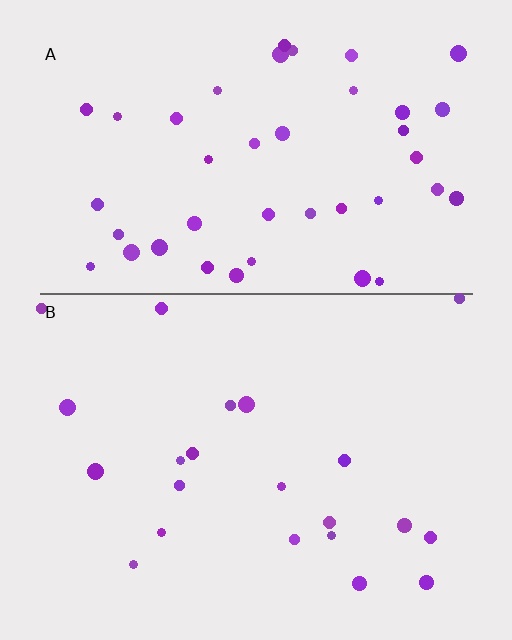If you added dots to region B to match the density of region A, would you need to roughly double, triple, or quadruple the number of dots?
Approximately double.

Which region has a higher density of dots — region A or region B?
A (the top).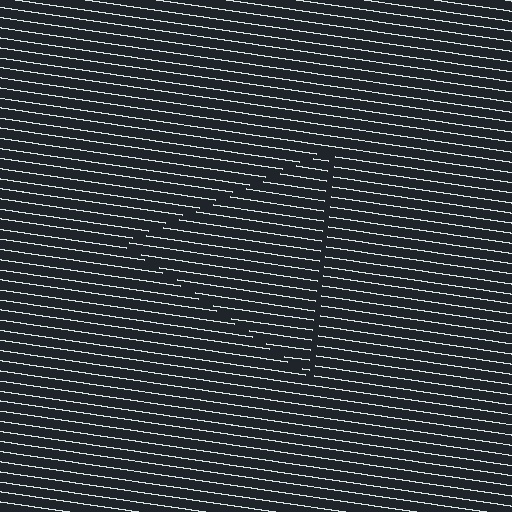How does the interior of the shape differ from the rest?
The interior of the shape contains the same grating, shifted by half a period — the contour is defined by the phase discontinuity where line-ends from the inner and outer gratings abut.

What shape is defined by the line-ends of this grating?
An illusory triangle. The interior of the shape contains the same grating, shifted by half a period — the contour is defined by the phase discontinuity where line-ends from the inner and outer gratings abut.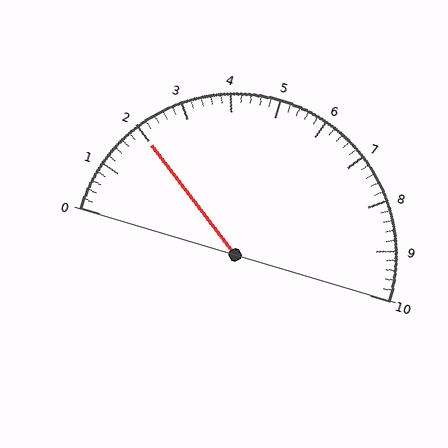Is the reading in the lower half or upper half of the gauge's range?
The reading is in the lower half of the range (0 to 10).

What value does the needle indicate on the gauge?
The needle indicates approximately 2.0.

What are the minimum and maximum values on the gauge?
The gauge ranges from 0 to 10.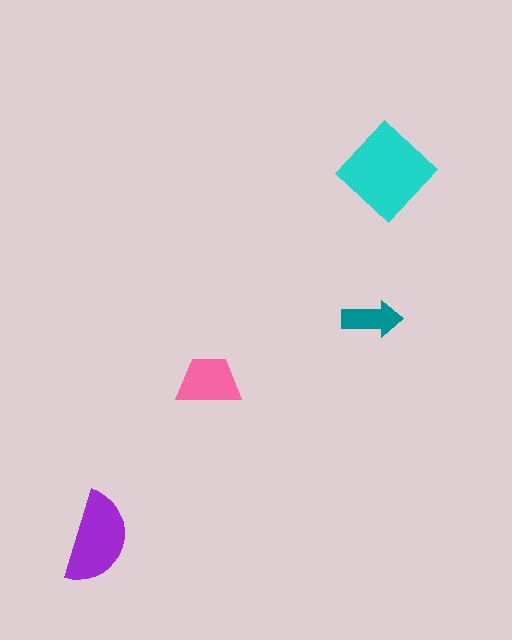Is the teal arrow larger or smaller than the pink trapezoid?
Smaller.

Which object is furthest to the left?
The purple semicircle is leftmost.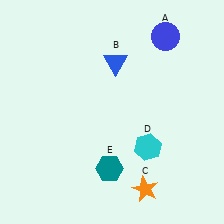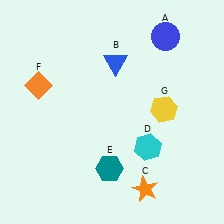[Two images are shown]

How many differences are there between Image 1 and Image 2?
There are 2 differences between the two images.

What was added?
An orange diamond (F), a yellow hexagon (G) were added in Image 2.